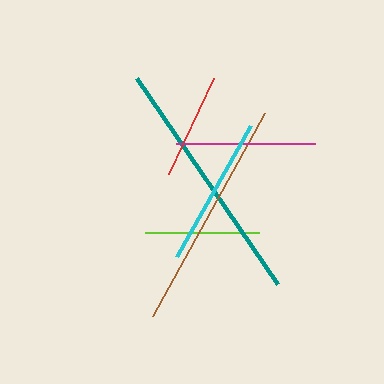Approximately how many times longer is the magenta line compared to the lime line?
The magenta line is approximately 1.2 times the length of the lime line.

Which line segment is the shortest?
The red line is the shortest at approximately 106 pixels.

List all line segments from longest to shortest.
From longest to shortest: teal, brown, cyan, magenta, lime, red.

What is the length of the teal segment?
The teal segment is approximately 250 pixels long.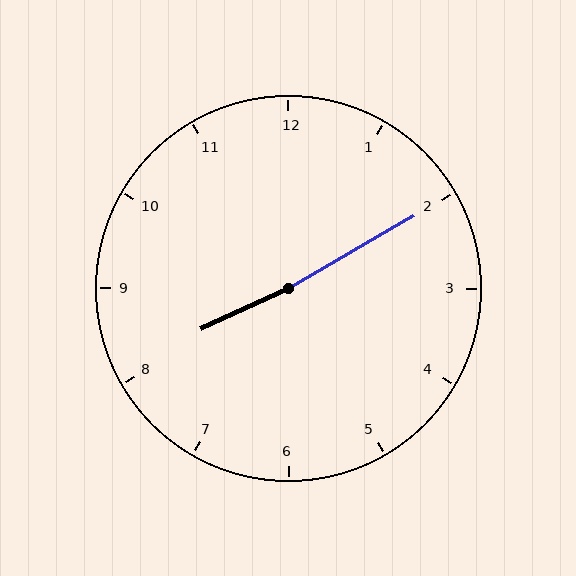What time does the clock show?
8:10.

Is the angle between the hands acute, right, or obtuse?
It is obtuse.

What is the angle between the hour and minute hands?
Approximately 175 degrees.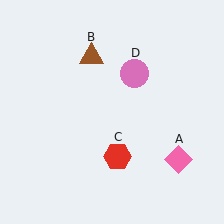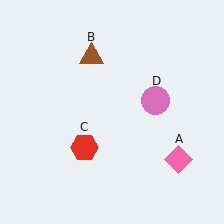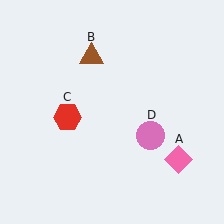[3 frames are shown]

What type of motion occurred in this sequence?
The red hexagon (object C), pink circle (object D) rotated clockwise around the center of the scene.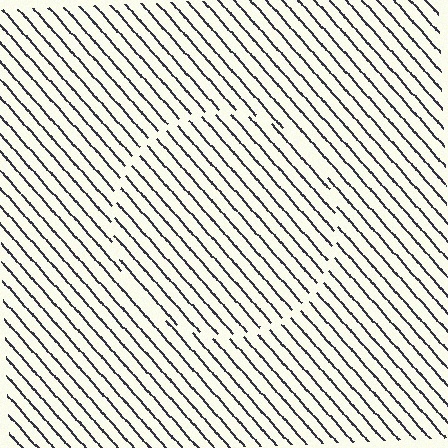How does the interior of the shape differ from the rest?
The interior of the shape contains the same grating, shifted by half a period — the contour is defined by the phase discontinuity where line-ends from the inner and outer gratings abut.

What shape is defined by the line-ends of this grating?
An illusory circle. The interior of the shape contains the same grating, shifted by half a period — the contour is defined by the phase discontinuity where line-ends from the inner and outer gratings abut.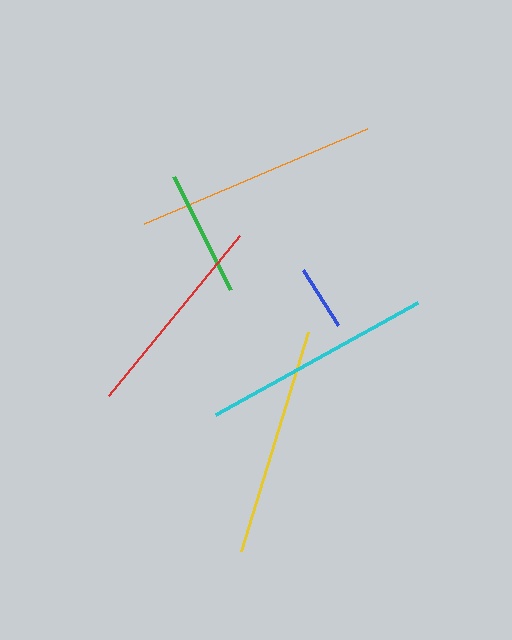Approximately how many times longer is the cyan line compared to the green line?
The cyan line is approximately 1.8 times the length of the green line.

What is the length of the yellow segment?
The yellow segment is approximately 229 pixels long.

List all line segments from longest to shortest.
From longest to shortest: orange, cyan, yellow, red, green, blue.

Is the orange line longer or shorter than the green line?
The orange line is longer than the green line.